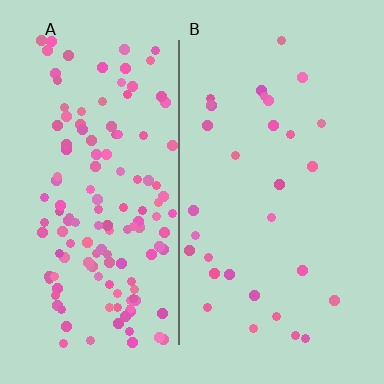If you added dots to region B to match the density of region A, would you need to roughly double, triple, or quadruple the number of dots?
Approximately quadruple.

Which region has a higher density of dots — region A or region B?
A (the left).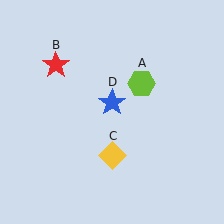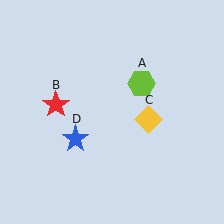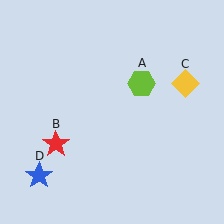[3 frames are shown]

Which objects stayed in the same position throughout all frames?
Lime hexagon (object A) remained stationary.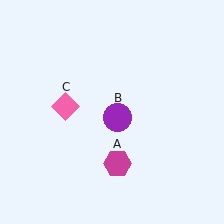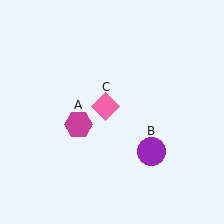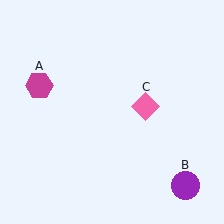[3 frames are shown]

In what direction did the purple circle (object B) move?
The purple circle (object B) moved down and to the right.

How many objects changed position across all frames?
3 objects changed position: magenta hexagon (object A), purple circle (object B), pink diamond (object C).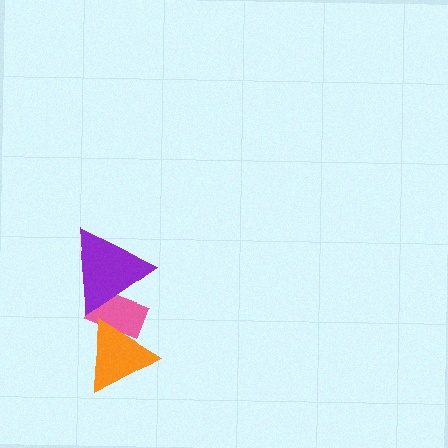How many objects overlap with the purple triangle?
1 object overlaps with the purple triangle.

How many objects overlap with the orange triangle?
1 object overlaps with the orange triangle.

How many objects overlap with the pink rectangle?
2 objects overlap with the pink rectangle.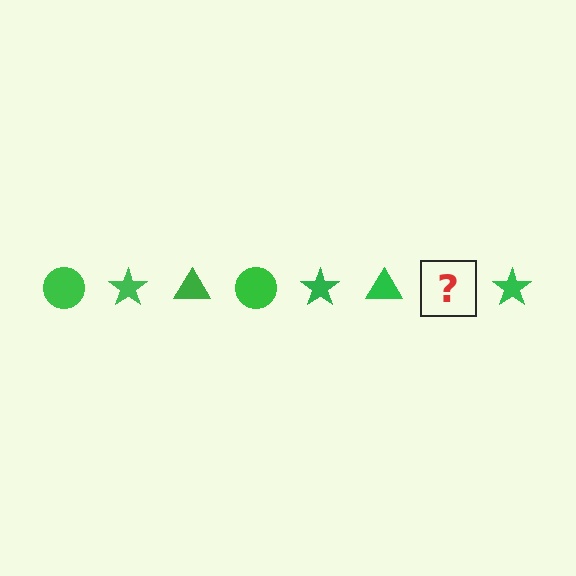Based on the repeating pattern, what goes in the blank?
The blank should be a green circle.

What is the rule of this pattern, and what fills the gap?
The rule is that the pattern cycles through circle, star, triangle shapes in green. The gap should be filled with a green circle.